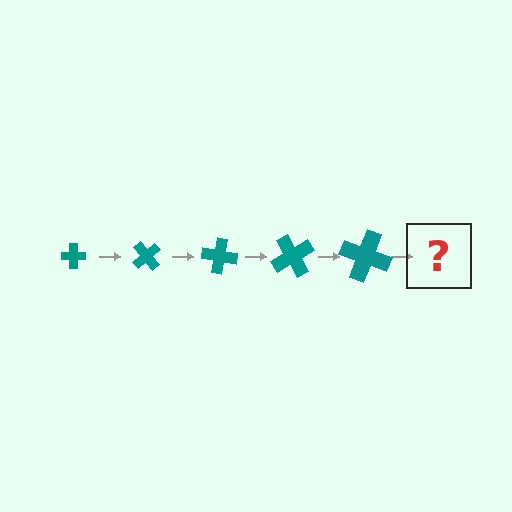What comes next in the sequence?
The next element should be a cross, larger than the previous one and rotated 250 degrees from the start.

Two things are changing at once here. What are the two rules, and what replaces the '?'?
The two rules are that the cross grows larger each step and it rotates 50 degrees each step. The '?' should be a cross, larger than the previous one and rotated 250 degrees from the start.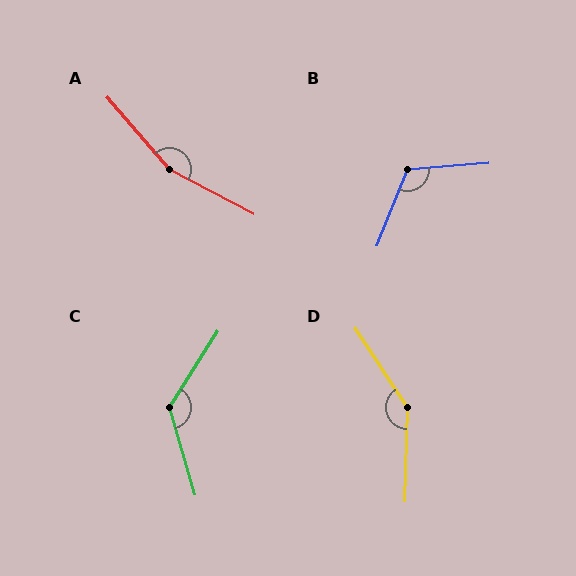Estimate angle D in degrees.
Approximately 145 degrees.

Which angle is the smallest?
B, at approximately 117 degrees.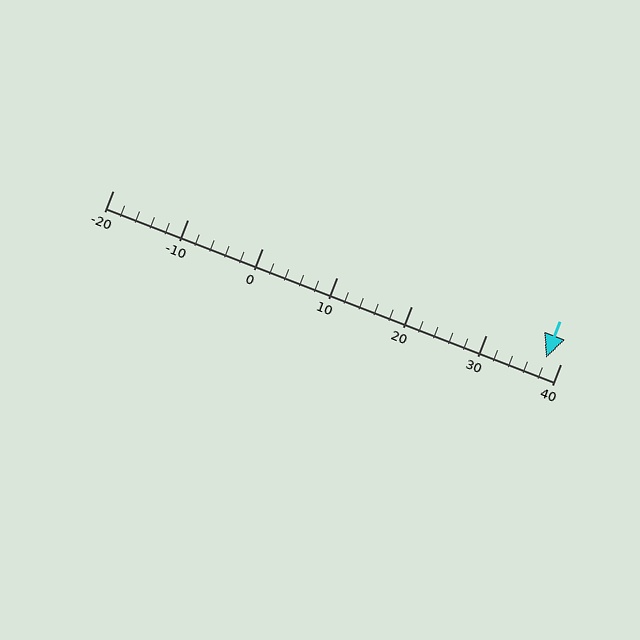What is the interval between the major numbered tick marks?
The major tick marks are spaced 10 units apart.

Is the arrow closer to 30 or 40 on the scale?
The arrow is closer to 40.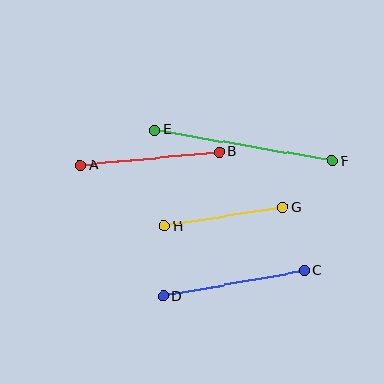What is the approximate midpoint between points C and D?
The midpoint is at approximately (234, 283) pixels.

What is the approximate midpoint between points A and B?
The midpoint is at approximately (150, 158) pixels.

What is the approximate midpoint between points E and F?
The midpoint is at approximately (243, 145) pixels.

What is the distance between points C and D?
The distance is approximately 144 pixels.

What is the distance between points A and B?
The distance is approximately 140 pixels.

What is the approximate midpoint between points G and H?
The midpoint is at approximately (223, 217) pixels.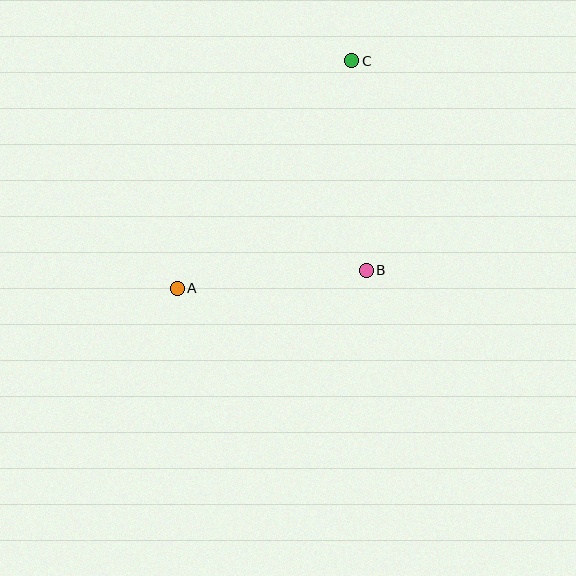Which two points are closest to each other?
Points A and B are closest to each other.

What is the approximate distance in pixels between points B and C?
The distance between B and C is approximately 210 pixels.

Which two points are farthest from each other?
Points A and C are farthest from each other.